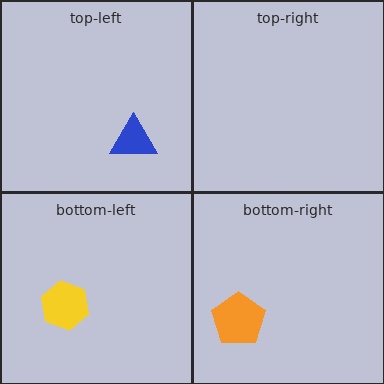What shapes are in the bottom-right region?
The orange pentagon.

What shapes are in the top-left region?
The blue triangle.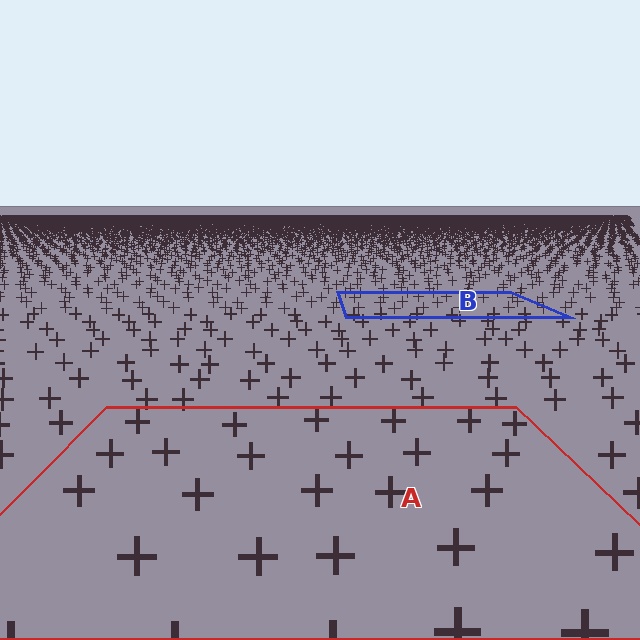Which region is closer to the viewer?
Region A is closer. The texture elements there are larger and more spread out.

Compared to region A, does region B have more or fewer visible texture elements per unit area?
Region B has more texture elements per unit area — they are packed more densely because it is farther away.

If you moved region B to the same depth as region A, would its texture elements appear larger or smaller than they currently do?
They would appear larger. At a closer depth, the same texture elements are projected at a bigger on-screen size.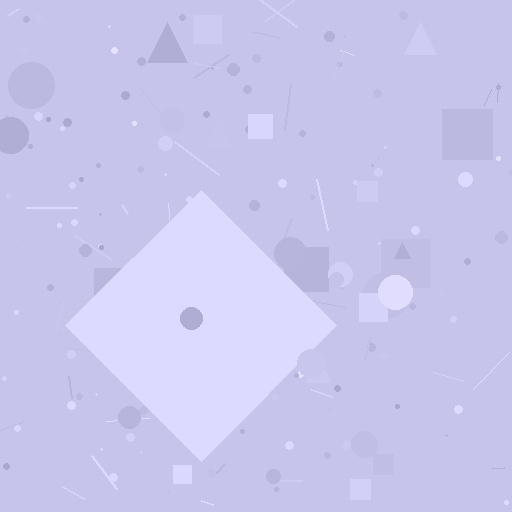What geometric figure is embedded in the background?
A diamond is embedded in the background.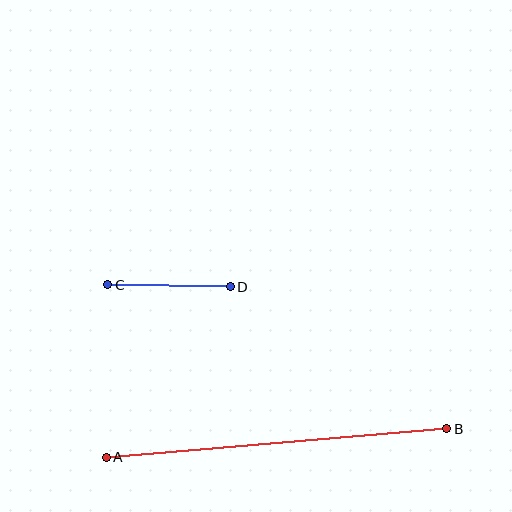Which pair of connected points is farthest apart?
Points A and B are farthest apart.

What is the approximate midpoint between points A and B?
The midpoint is at approximately (276, 443) pixels.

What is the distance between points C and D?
The distance is approximately 122 pixels.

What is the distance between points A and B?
The distance is approximately 341 pixels.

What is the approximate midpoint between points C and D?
The midpoint is at approximately (169, 286) pixels.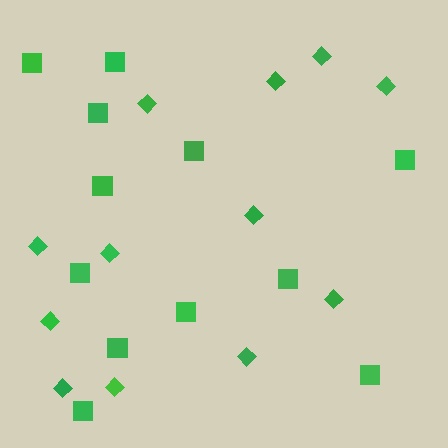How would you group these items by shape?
There are 2 groups: one group of squares (12) and one group of diamonds (12).